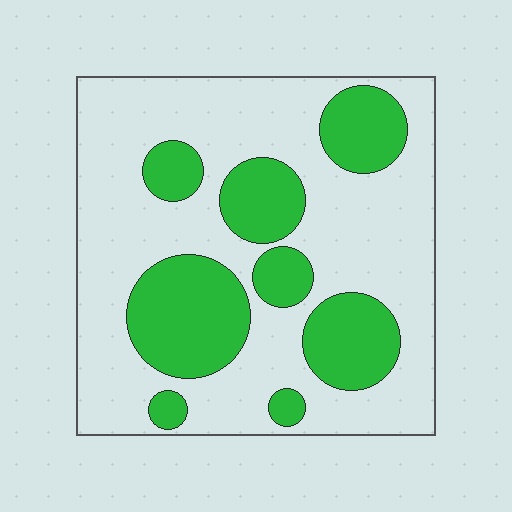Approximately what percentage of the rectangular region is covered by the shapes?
Approximately 30%.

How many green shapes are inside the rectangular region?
8.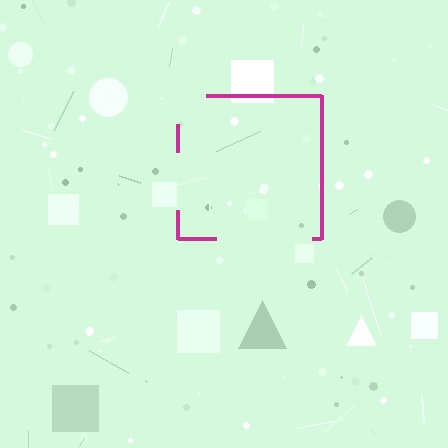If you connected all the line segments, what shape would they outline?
They would outline a square.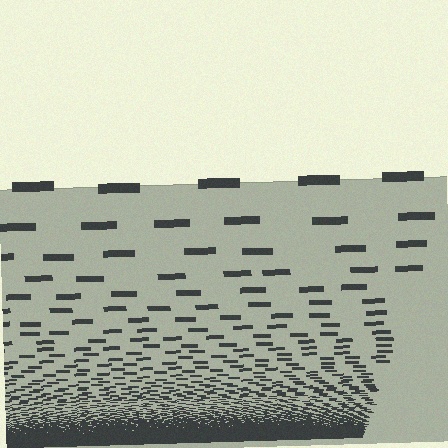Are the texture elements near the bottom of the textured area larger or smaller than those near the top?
Smaller. The gradient is inverted — elements near the bottom are smaller and denser.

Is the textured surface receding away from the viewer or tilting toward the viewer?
The surface appears to tilt toward the viewer. Texture elements get larger and sparser toward the top.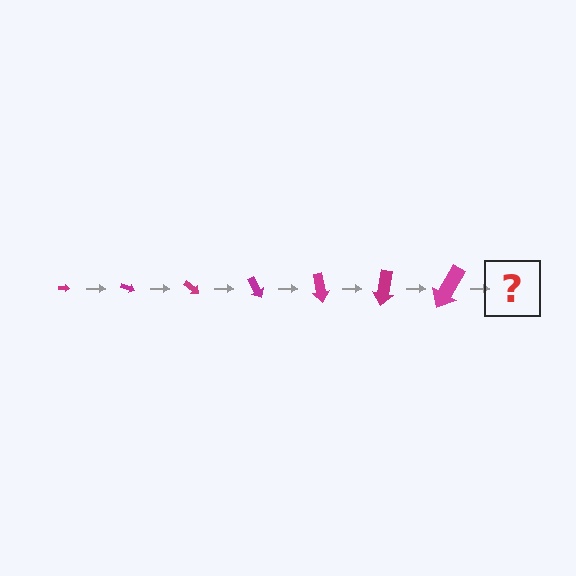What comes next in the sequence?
The next element should be an arrow, larger than the previous one and rotated 140 degrees from the start.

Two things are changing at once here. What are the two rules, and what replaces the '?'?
The two rules are that the arrow grows larger each step and it rotates 20 degrees each step. The '?' should be an arrow, larger than the previous one and rotated 140 degrees from the start.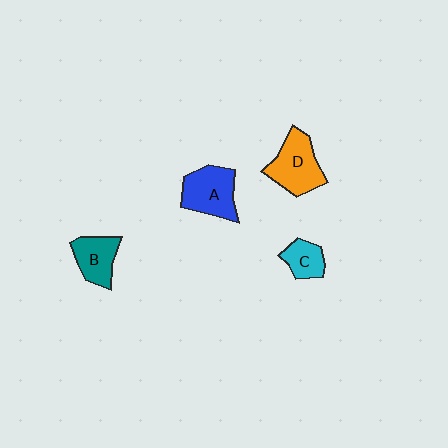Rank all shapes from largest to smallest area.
From largest to smallest: D (orange), A (blue), B (teal), C (cyan).